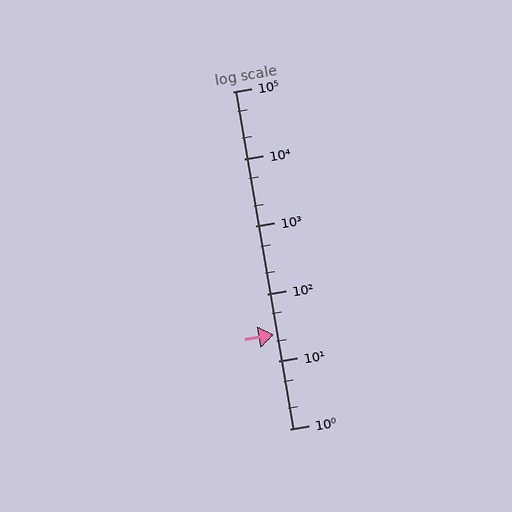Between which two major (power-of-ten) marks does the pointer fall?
The pointer is between 10 and 100.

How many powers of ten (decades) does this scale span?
The scale spans 5 decades, from 1 to 100000.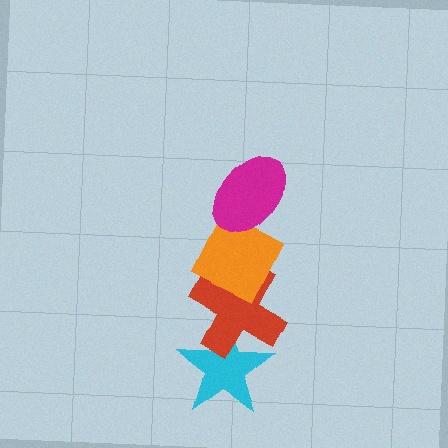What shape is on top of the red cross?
The orange diamond is on top of the red cross.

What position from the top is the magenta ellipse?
The magenta ellipse is 1st from the top.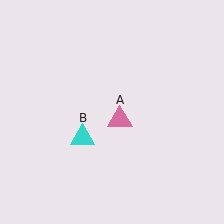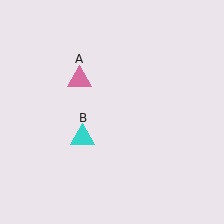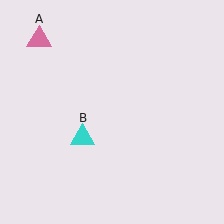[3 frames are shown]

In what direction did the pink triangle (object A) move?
The pink triangle (object A) moved up and to the left.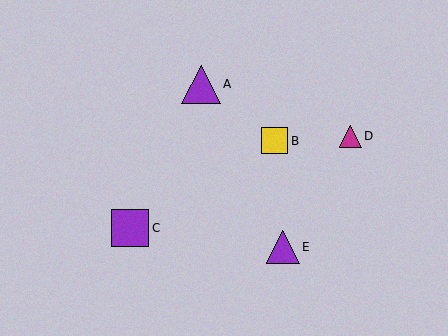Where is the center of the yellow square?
The center of the yellow square is at (275, 140).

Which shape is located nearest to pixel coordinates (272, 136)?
The yellow square (labeled B) at (275, 140) is nearest to that location.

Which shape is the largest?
The purple triangle (labeled A) is the largest.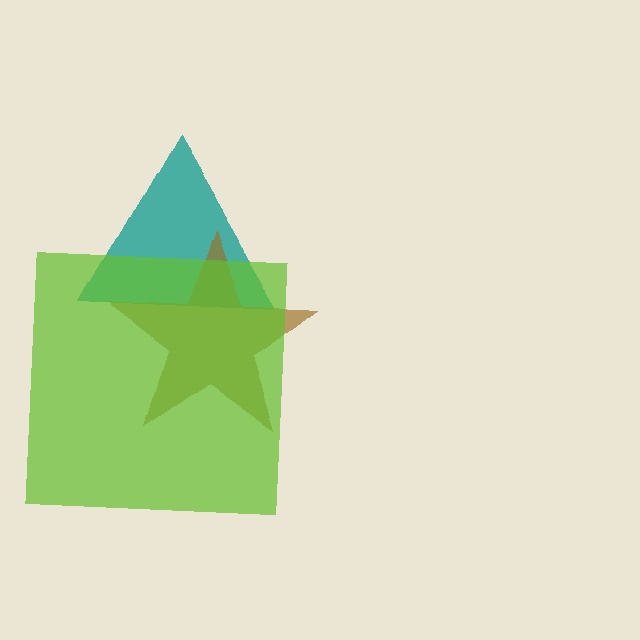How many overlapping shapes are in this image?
There are 3 overlapping shapes in the image.